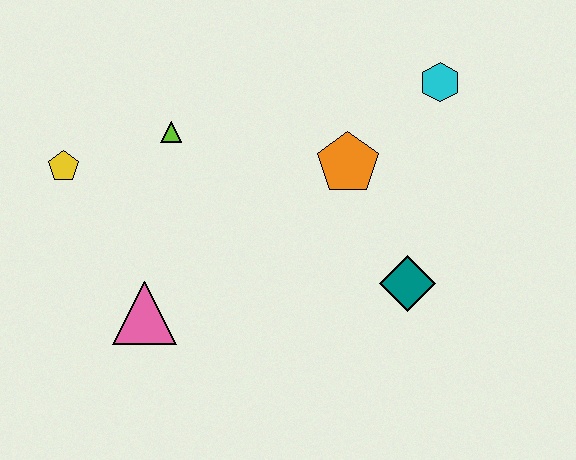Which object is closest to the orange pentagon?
The cyan hexagon is closest to the orange pentagon.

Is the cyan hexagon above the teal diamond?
Yes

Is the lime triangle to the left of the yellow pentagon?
No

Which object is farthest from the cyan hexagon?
The yellow pentagon is farthest from the cyan hexagon.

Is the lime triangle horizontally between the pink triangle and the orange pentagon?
Yes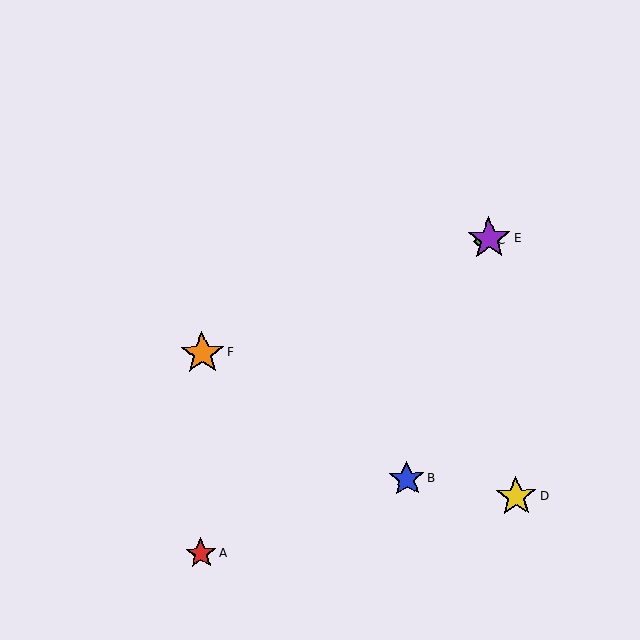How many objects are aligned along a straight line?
3 objects (C, E, F) are aligned along a straight line.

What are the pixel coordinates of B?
Object B is at (407, 479).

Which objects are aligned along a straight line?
Objects C, E, F are aligned along a straight line.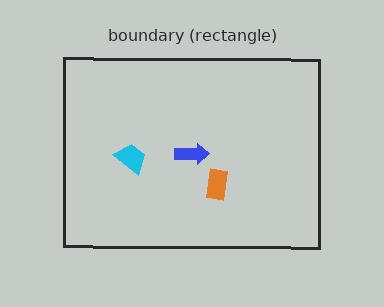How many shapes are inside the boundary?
3 inside, 0 outside.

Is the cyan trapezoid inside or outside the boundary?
Inside.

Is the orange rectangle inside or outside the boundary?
Inside.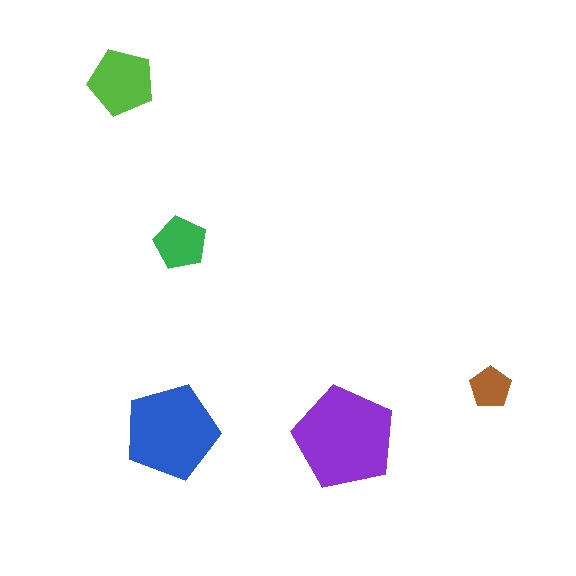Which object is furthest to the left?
The lime pentagon is leftmost.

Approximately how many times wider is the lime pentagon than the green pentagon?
About 1.5 times wider.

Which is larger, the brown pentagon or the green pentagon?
The green one.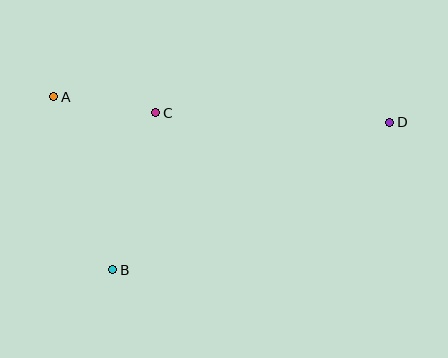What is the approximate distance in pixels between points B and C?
The distance between B and C is approximately 163 pixels.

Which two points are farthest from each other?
Points A and D are farthest from each other.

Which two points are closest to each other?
Points A and C are closest to each other.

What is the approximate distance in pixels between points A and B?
The distance between A and B is approximately 183 pixels.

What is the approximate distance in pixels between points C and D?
The distance between C and D is approximately 234 pixels.